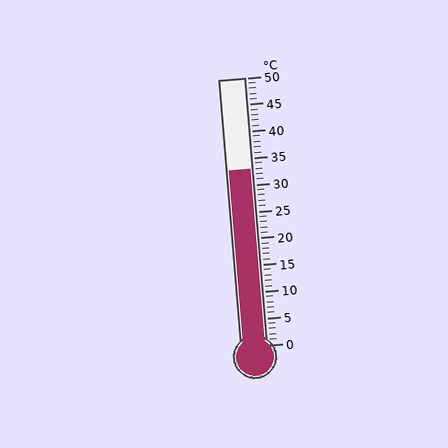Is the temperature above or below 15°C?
The temperature is above 15°C.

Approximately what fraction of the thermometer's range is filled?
The thermometer is filled to approximately 65% of its range.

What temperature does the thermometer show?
The thermometer shows approximately 33°C.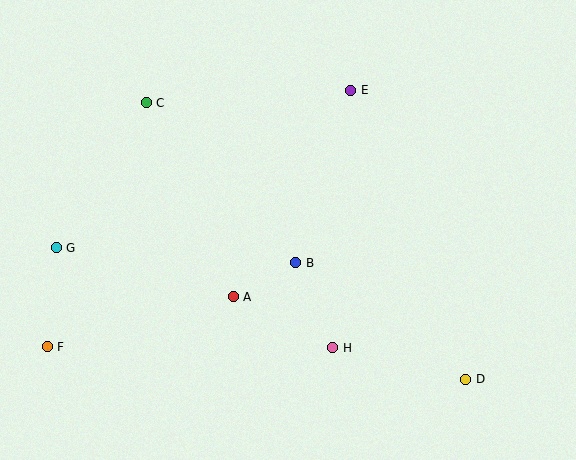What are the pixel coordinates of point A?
Point A is at (233, 297).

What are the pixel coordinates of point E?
Point E is at (351, 90).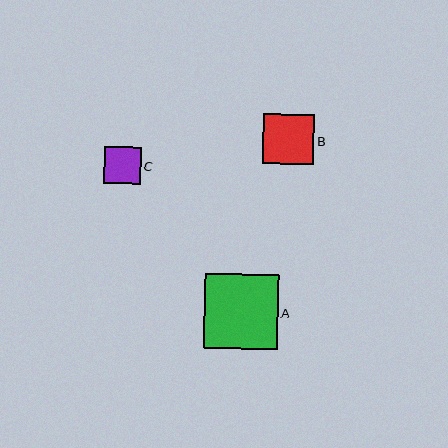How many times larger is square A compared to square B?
Square A is approximately 1.5 times the size of square B.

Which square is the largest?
Square A is the largest with a size of approximately 74 pixels.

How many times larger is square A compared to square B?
Square A is approximately 1.5 times the size of square B.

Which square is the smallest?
Square C is the smallest with a size of approximately 37 pixels.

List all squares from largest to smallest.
From largest to smallest: A, B, C.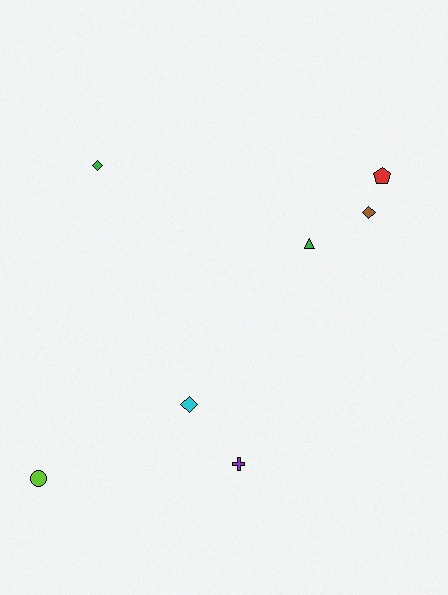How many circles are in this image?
There is 1 circle.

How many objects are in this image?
There are 7 objects.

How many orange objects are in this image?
There are no orange objects.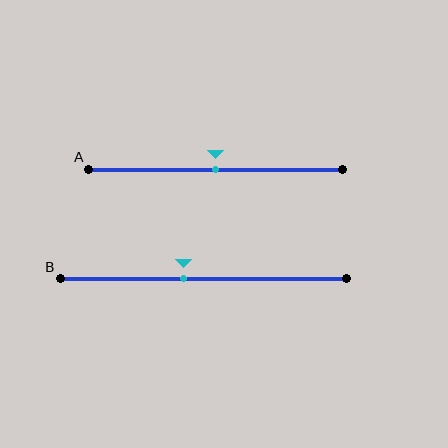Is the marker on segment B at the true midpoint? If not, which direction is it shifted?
No, the marker on segment B is shifted to the left by about 7% of the segment length.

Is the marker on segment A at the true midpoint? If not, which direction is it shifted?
Yes, the marker on segment A is at the true midpoint.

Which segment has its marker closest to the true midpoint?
Segment A has its marker closest to the true midpoint.